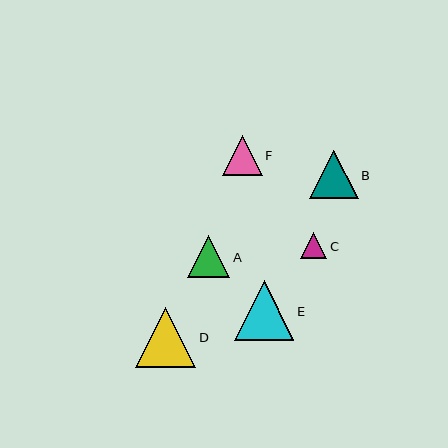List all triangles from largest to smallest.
From largest to smallest: D, E, B, A, F, C.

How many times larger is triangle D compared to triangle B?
Triangle D is approximately 1.2 times the size of triangle B.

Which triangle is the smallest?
Triangle C is the smallest with a size of approximately 26 pixels.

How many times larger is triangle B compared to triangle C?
Triangle B is approximately 1.8 times the size of triangle C.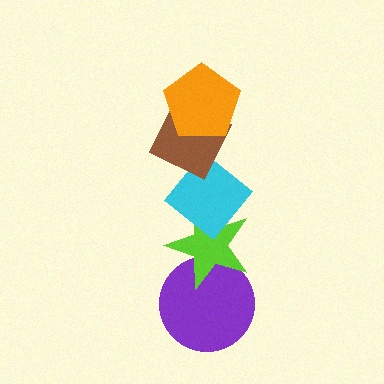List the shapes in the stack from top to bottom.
From top to bottom: the orange pentagon, the brown diamond, the cyan diamond, the lime star, the purple circle.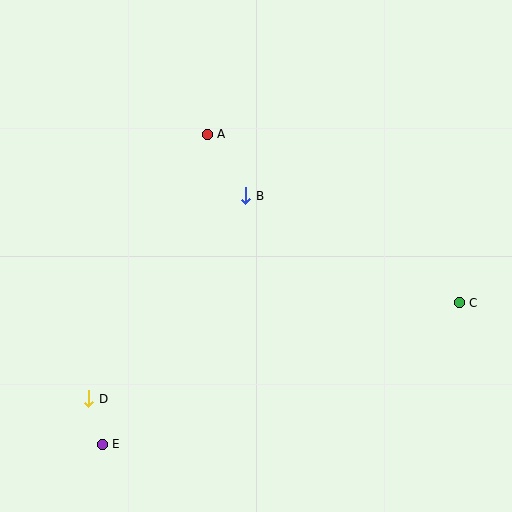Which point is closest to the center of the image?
Point B at (246, 196) is closest to the center.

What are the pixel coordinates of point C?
Point C is at (459, 303).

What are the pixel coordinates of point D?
Point D is at (89, 399).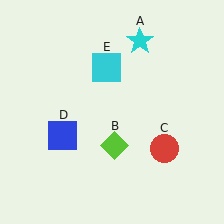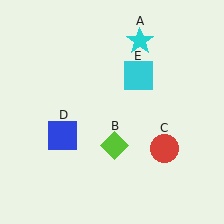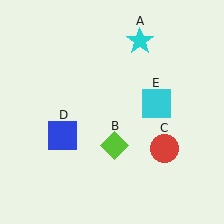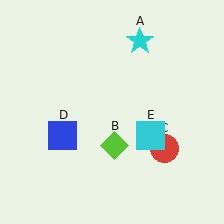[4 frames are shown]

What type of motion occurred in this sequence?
The cyan square (object E) rotated clockwise around the center of the scene.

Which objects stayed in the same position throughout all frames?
Cyan star (object A) and lime diamond (object B) and red circle (object C) and blue square (object D) remained stationary.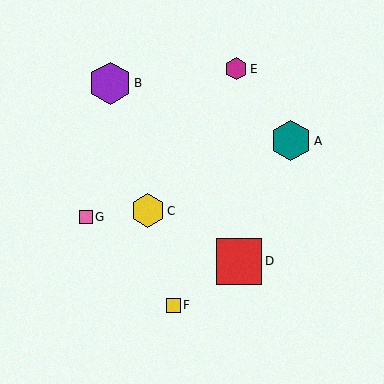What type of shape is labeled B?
Shape B is a purple hexagon.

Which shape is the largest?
The red square (labeled D) is the largest.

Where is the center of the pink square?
The center of the pink square is at (86, 217).